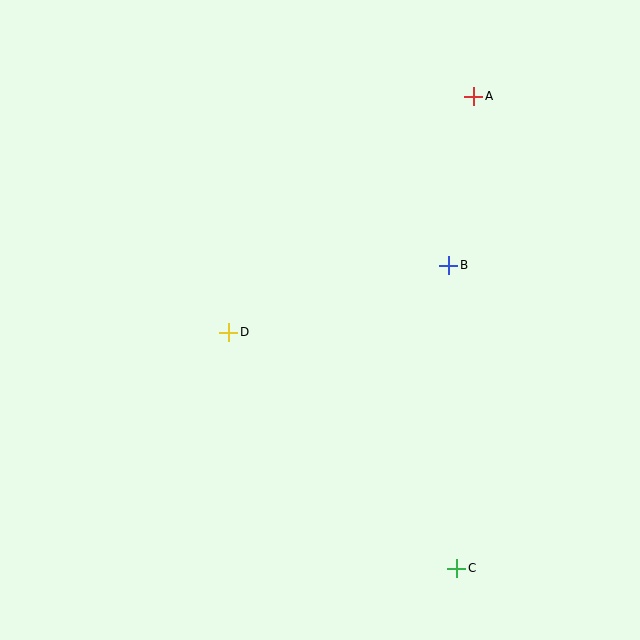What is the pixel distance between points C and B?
The distance between C and B is 303 pixels.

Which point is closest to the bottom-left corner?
Point D is closest to the bottom-left corner.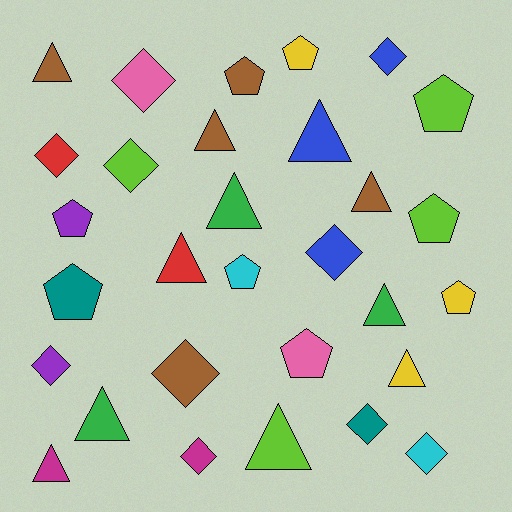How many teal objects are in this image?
There are 2 teal objects.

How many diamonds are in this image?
There are 10 diamonds.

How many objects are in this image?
There are 30 objects.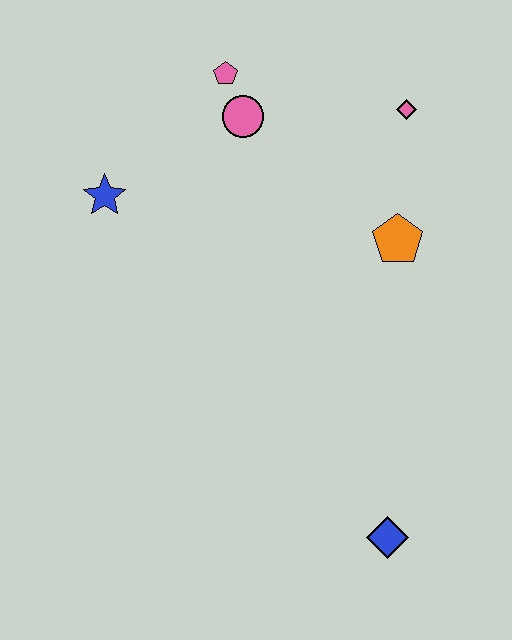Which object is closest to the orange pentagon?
The pink diamond is closest to the orange pentagon.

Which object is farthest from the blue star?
The blue diamond is farthest from the blue star.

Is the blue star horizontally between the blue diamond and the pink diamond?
No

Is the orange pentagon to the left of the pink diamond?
Yes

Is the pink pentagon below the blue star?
No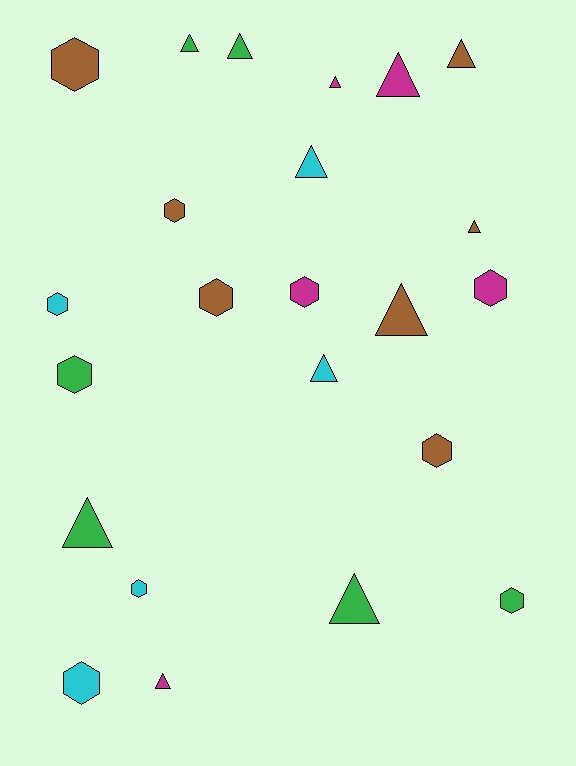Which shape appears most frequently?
Triangle, with 12 objects.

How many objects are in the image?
There are 23 objects.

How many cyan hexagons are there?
There are 3 cyan hexagons.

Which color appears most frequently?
Brown, with 7 objects.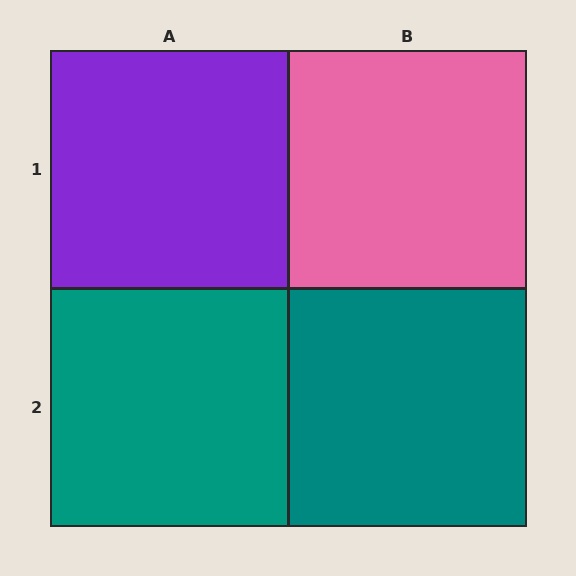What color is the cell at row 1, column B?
Pink.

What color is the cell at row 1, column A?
Purple.